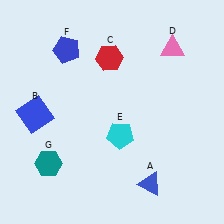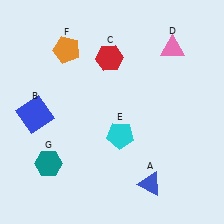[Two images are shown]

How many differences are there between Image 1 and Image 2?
There is 1 difference between the two images.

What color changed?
The pentagon (F) changed from blue in Image 1 to orange in Image 2.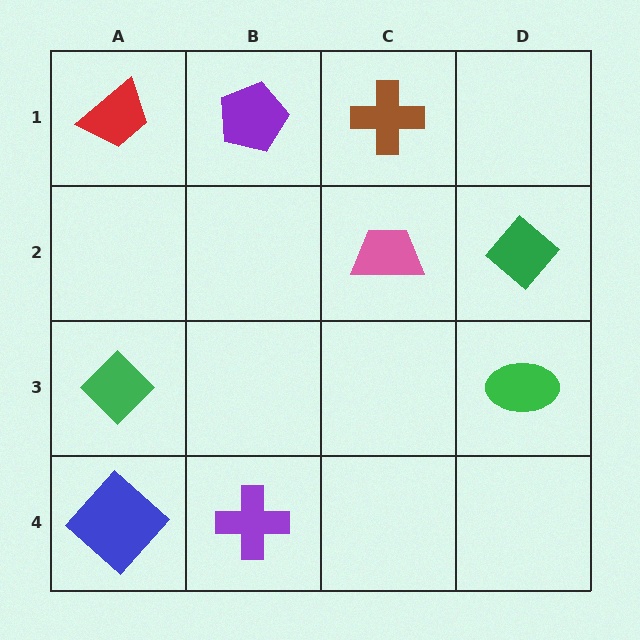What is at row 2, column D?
A green diamond.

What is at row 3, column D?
A green ellipse.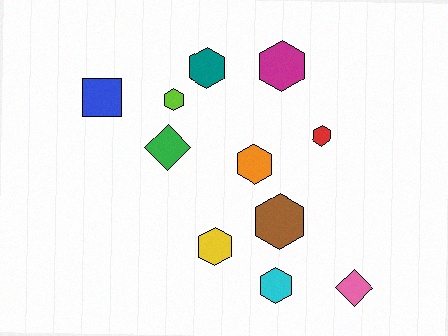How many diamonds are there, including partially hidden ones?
There are 2 diamonds.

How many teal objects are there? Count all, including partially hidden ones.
There is 1 teal object.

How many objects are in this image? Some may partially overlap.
There are 11 objects.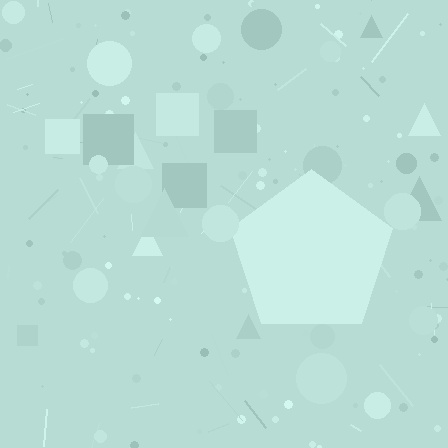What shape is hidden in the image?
A pentagon is hidden in the image.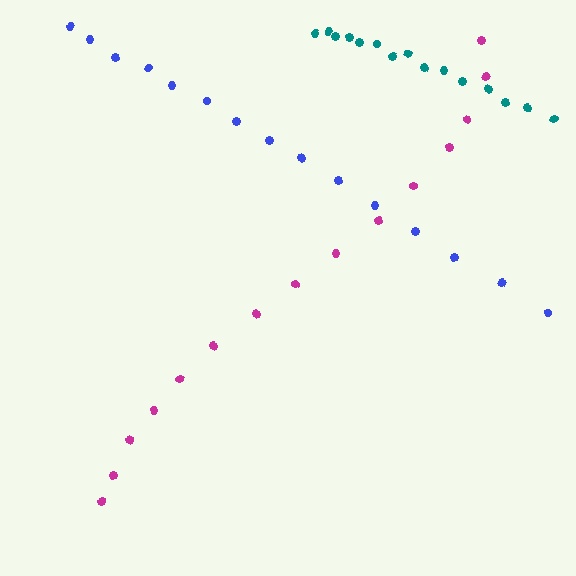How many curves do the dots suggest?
There are 3 distinct paths.